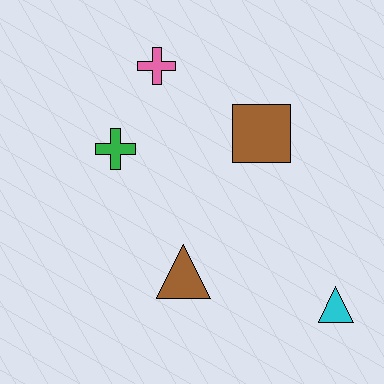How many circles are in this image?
There are no circles.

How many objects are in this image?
There are 5 objects.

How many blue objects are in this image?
There are no blue objects.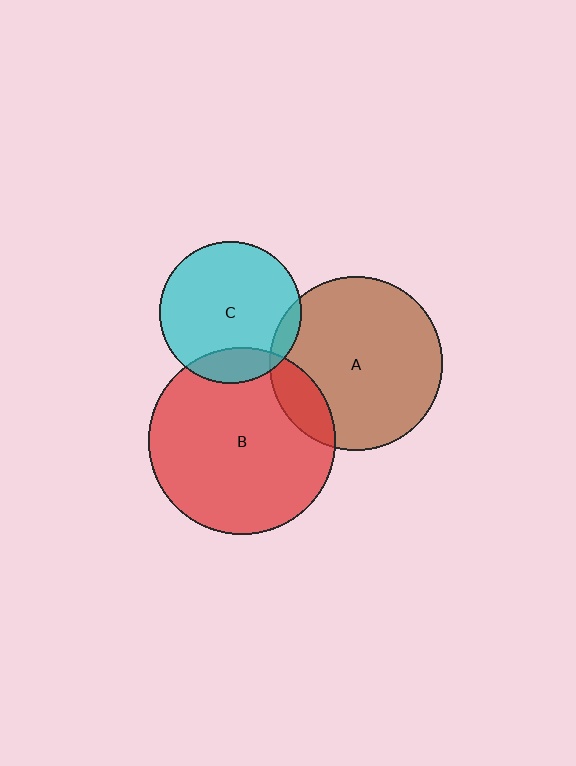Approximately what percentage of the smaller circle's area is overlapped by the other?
Approximately 15%.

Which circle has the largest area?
Circle B (red).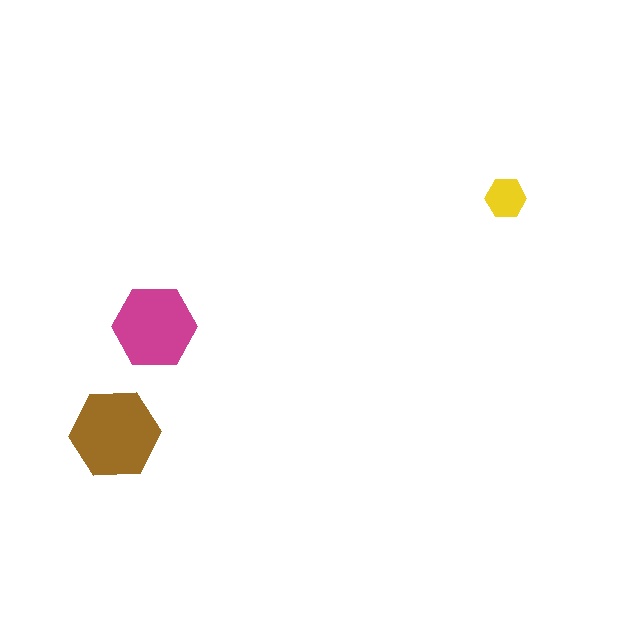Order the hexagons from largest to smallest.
the brown one, the magenta one, the yellow one.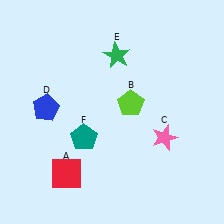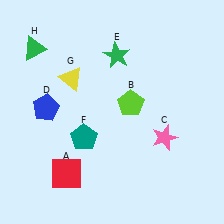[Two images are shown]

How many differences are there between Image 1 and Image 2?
There are 2 differences between the two images.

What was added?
A yellow triangle (G), a green triangle (H) were added in Image 2.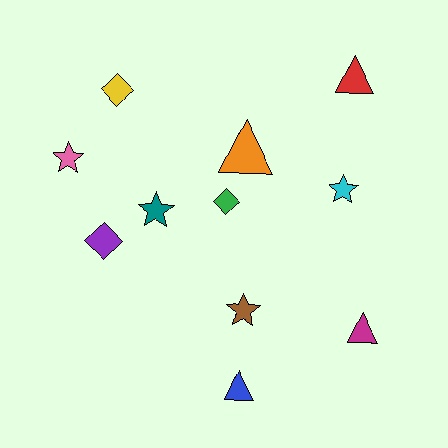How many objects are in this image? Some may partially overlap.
There are 11 objects.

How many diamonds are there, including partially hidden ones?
There are 3 diamonds.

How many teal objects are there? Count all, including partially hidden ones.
There is 1 teal object.